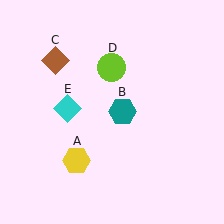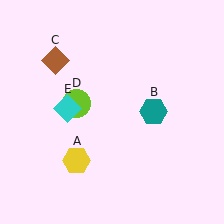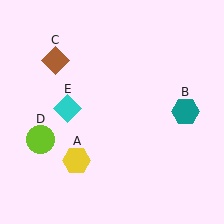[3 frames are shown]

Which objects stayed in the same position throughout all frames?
Yellow hexagon (object A) and brown diamond (object C) and cyan diamond (object E) remained stationary.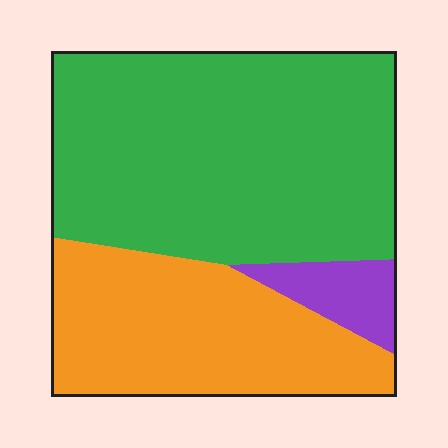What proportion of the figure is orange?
Orange covers about 35% of the figure.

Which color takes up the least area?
Purple, at roughly 5%.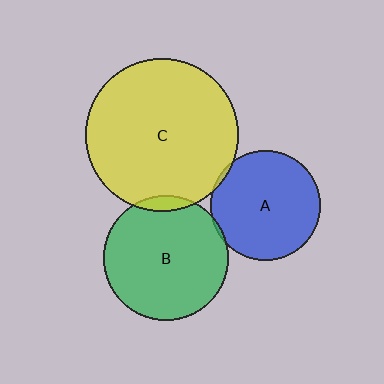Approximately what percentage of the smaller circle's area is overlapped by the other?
Approximately 5%.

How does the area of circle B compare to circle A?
Approximately 1.3 times.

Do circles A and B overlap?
Yes.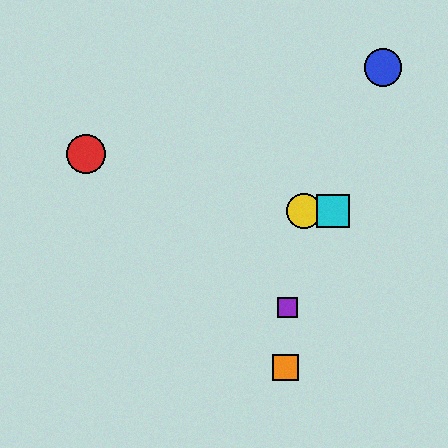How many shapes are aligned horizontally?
3 shapes (the green star, the yellow circle, the cyan square) are aligned horizontally.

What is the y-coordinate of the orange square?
The orange square is at y≈368.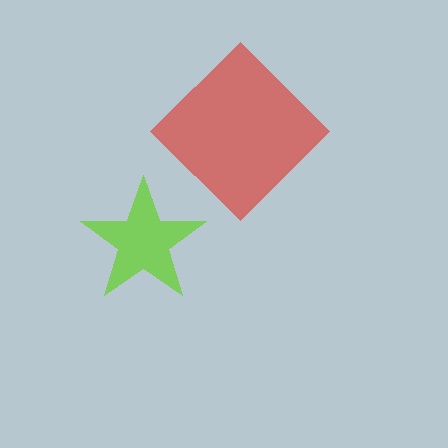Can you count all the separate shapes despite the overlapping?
Yes, there are 2 separate shapes.